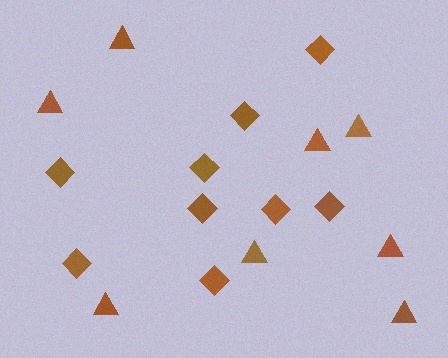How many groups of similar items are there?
There are 2 groups: one group of diamonds (9) and one group of triangles (8).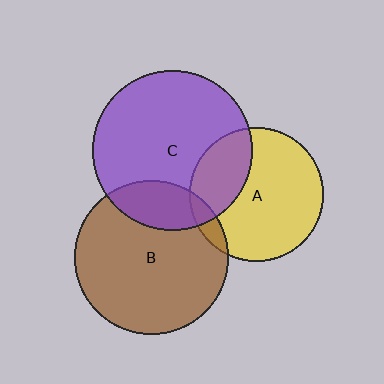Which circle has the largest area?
Circle C (purple).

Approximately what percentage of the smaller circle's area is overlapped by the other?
Approximately 20%.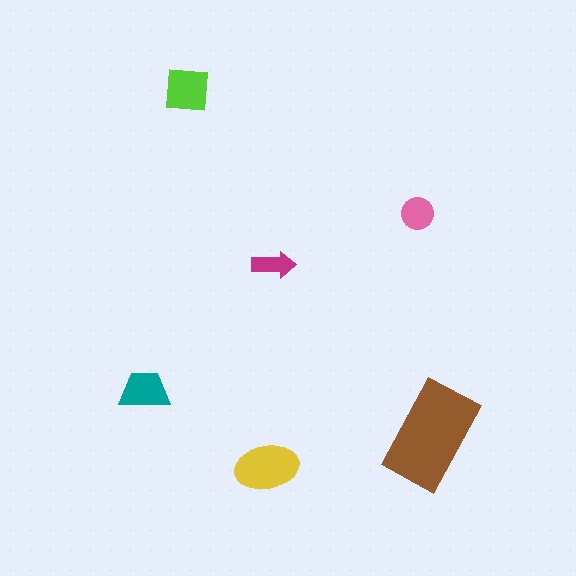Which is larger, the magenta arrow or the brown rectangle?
The brown rectangle.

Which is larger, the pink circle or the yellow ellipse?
The yellow ellipse.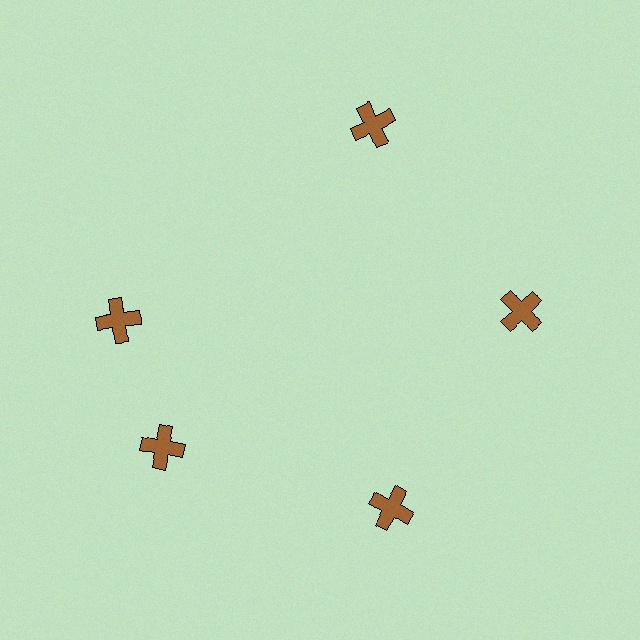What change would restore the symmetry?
The symmetry would be restored by rotating it back into even spacing with its neighbors so that all 5 crosses sit at equal angles and equal distance from the center.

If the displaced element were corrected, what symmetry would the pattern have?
It would have 5-fold rotational symmetry — the pattern would map onto itself every 72 degrees.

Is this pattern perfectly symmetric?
No. The 5 brown crosses are arranged in a ring, but one element near the 10 o'clock position is rotated out of alignment along the ring, breaking the 5-fold rotational symmetry.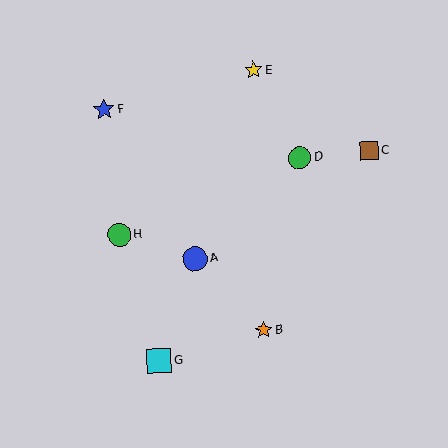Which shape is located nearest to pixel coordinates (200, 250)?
The blue circle (labeled A) at (195, 259) is nearest to that location.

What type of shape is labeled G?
Shape G is a cyan square.